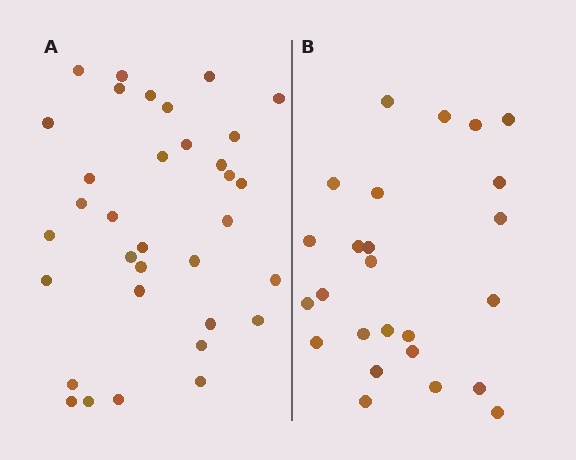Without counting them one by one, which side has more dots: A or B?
Region A (the left region) has more dots.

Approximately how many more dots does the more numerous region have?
Region A has roughly 8 or so more dots than region B.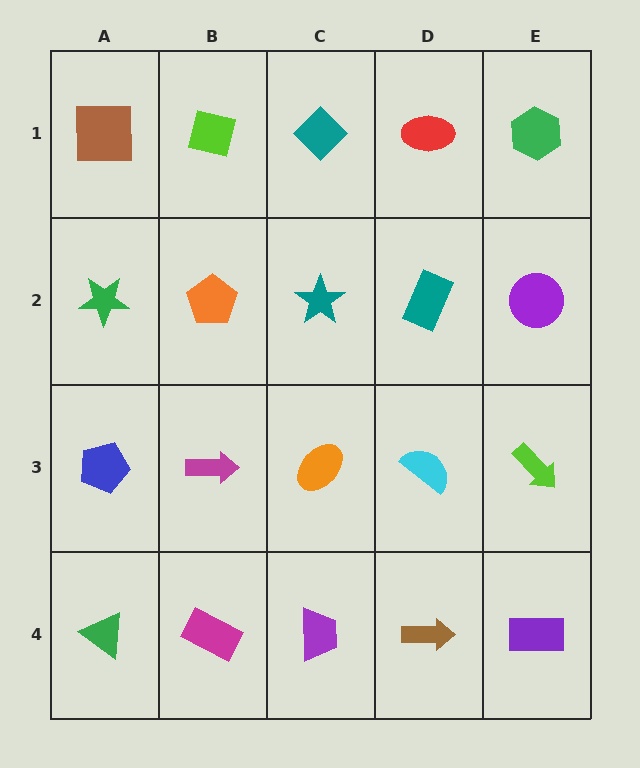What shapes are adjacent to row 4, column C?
An orange ellipse (row 3, column C), a magenta rectangle (row 4, column B), a brown arrow (row 4, column D).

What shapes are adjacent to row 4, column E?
A lime arrow (row 3, column E), a brown arrow (row 4, column D).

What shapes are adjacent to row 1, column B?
An orange pentagon (row 2, column B), a brown square (row 1, column A), a teal diamond (row 1, column C).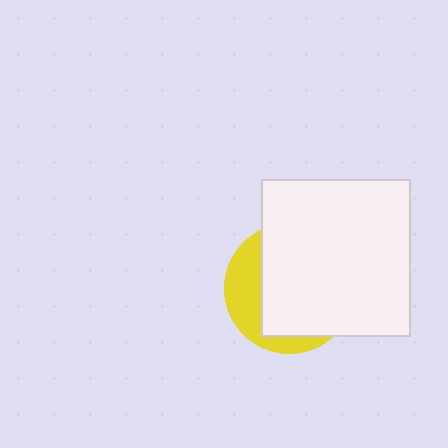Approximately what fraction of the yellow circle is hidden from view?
Roughly 70% of the yellow circle is hidden behind the white rectangle.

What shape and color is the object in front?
The object in front is a white rectangle.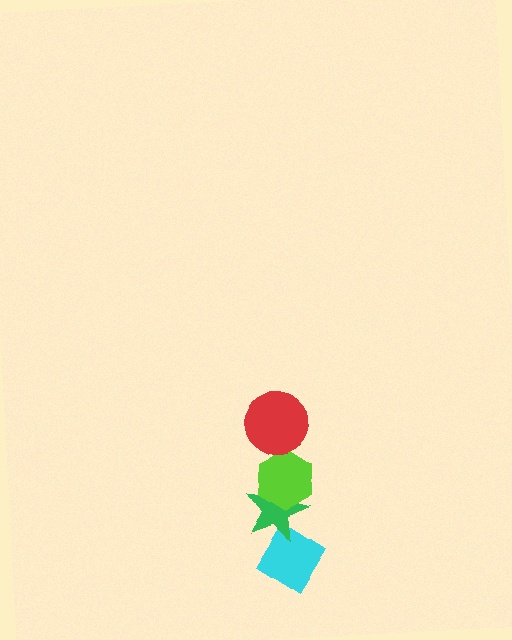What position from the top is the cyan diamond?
The cyan diamond is 4th from the top.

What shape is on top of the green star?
The lime hexagon is on top of the green star.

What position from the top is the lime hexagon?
The lime hexagon is 2nd from the top.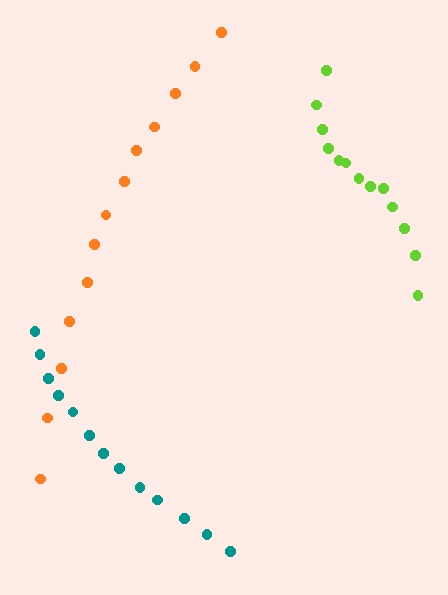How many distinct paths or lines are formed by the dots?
There are 3 distinct paths.